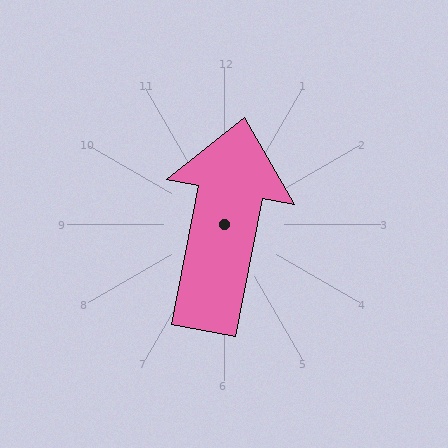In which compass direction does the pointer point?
North.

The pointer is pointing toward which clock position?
Roughly 12 o'clock.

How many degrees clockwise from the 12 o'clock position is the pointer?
Approximately 11 degrees.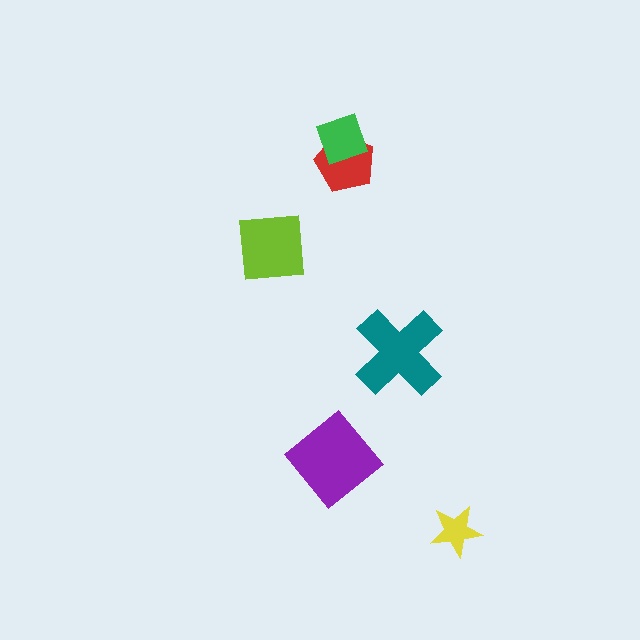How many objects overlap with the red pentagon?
1 object overlaps with the red pentagon.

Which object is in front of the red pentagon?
The green diamond is in front of the red pentagon.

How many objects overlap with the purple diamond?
0 objects overlap with the purple diamond.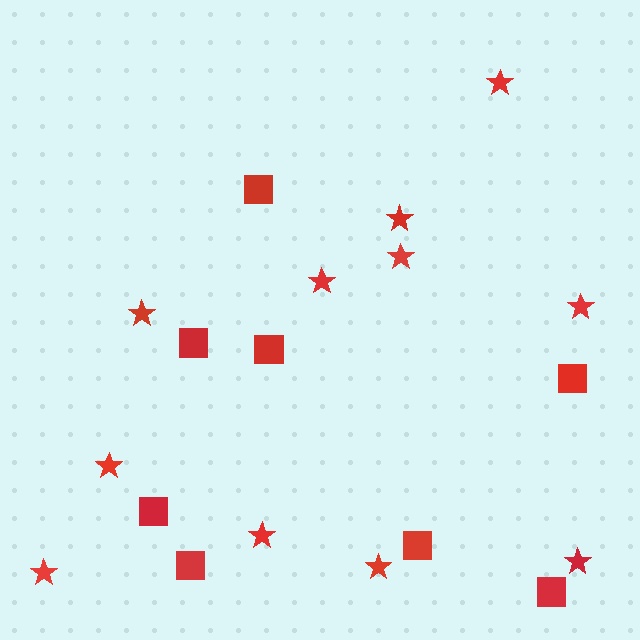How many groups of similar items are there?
There are 2 groups: one group of squares (8) and one group of stars (11).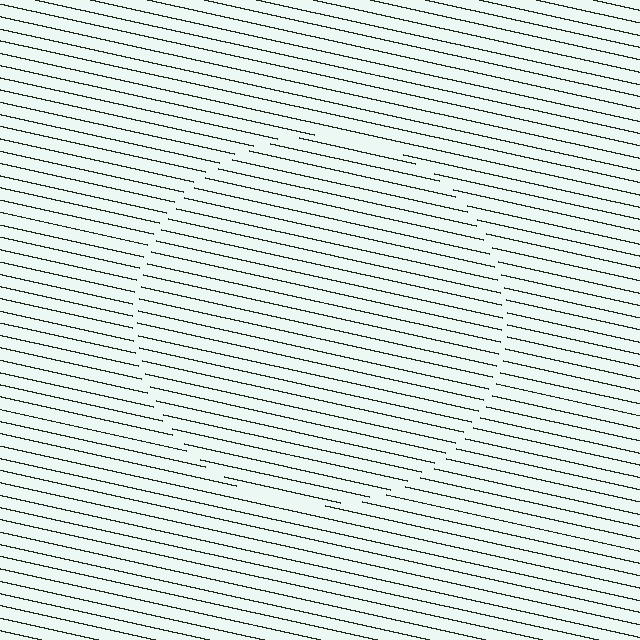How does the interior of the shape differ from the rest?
The interior of the shape contains the same grating, shifted by half a period — the contour is defined by the phase discontinuity where line-ends from the inner and outer gratings abut.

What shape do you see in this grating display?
An illusory circle. The interior of the shape contains the same grating, shifted by half a period — the contour is defined by the phase discontinuity where line-ends from the inner and outer gratings abut.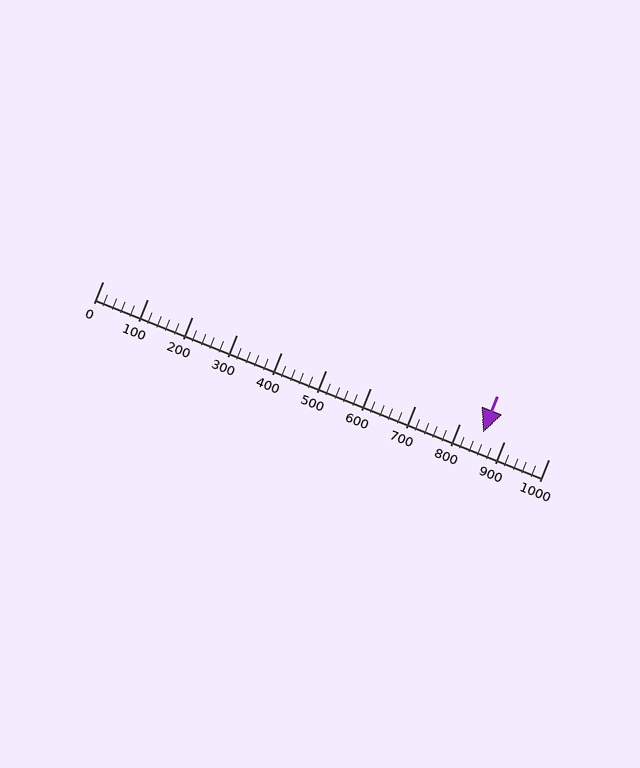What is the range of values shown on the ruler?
The ruler shows values from 0 to 1000.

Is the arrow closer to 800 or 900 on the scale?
The arrow is closer to 900.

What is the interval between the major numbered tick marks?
The major tick marks are spaced 100 units apart.